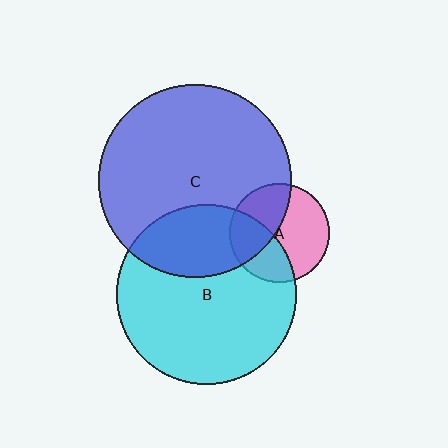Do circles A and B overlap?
Yes.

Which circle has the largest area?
Circle C (blue).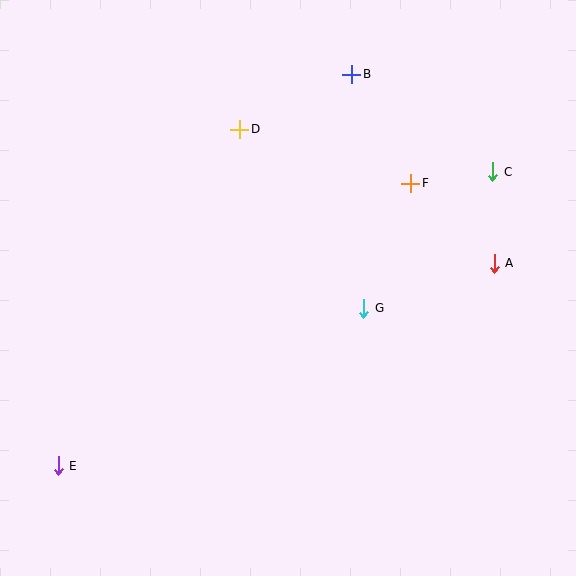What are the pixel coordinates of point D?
Point D is at (240, 129).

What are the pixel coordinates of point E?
Point E is at (58, 466).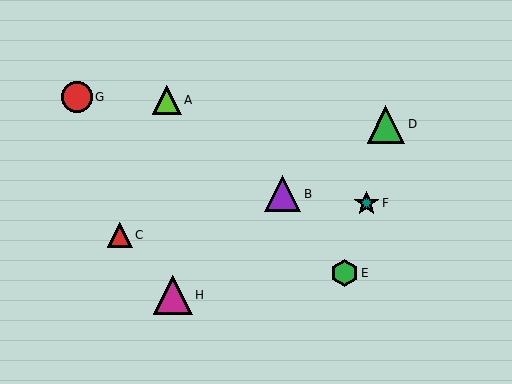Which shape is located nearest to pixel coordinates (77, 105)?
The red circle (labeled G) at (77, 97) is nearest to that location.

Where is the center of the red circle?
The center of the red circle is at (77, 97).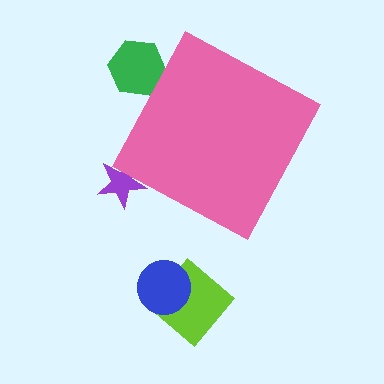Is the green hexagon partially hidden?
Yes, the green hexagon is partially hidden behind the pink diamond.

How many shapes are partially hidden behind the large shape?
2 shapes are partially hidden.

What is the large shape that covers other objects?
A pink diamond.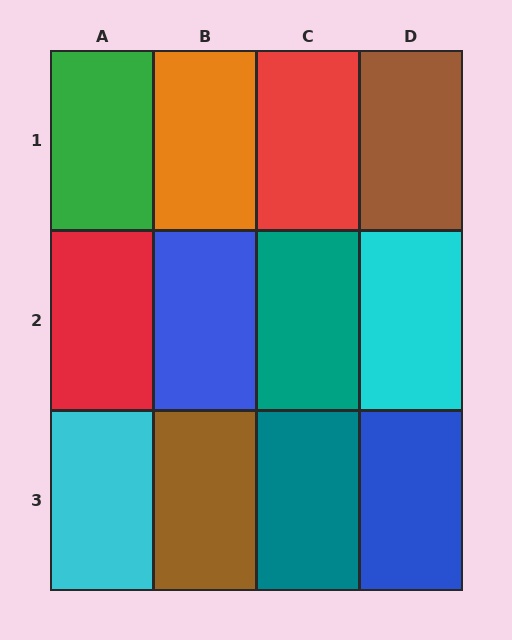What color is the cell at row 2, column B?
Blue.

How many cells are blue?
2 cells are blue.